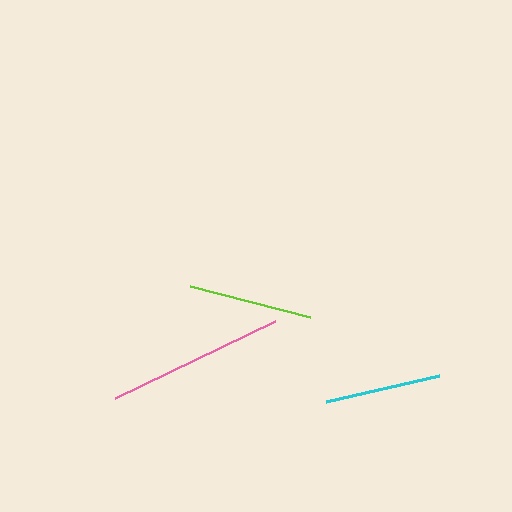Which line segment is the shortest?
The cyan line is the shortest at approximately 116 pixels.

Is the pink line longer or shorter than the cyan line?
The pink line is longer than the cyan line.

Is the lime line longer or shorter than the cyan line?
The lime line is longer than the cyan line.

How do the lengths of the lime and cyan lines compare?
The lime and cyan lines are approximately the same length.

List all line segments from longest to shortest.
From longest to shortest: pink, lime, cyan.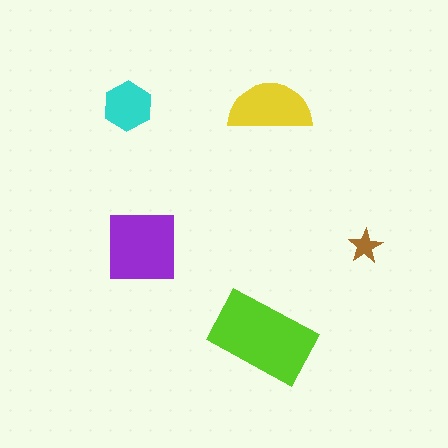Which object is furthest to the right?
The brown star is rightmost.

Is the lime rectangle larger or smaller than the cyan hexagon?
Larger.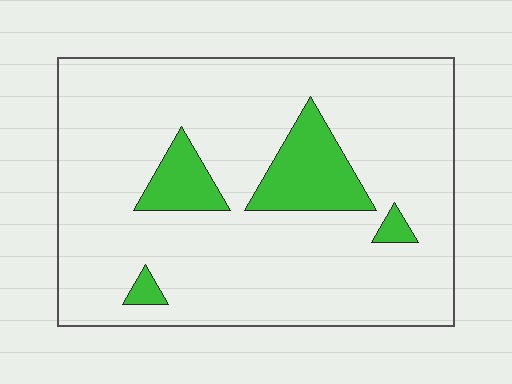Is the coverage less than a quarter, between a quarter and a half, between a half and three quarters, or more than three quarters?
Less than a quarter.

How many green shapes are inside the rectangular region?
4.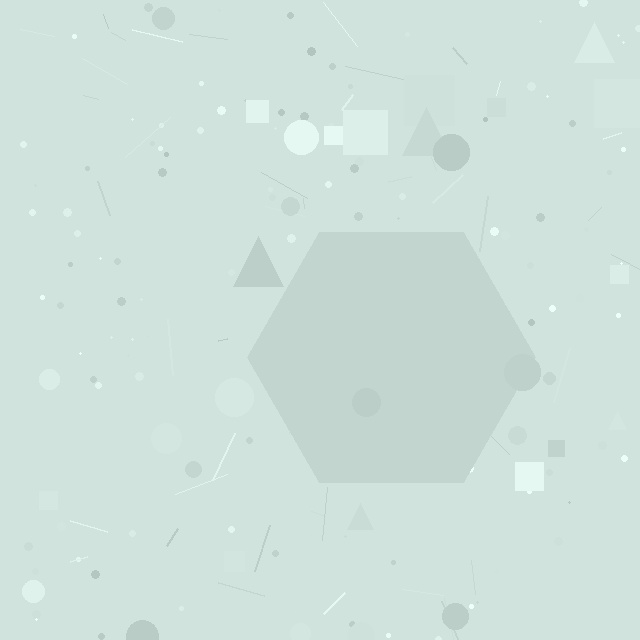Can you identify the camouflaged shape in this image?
The camouflaged shape is a hexagon.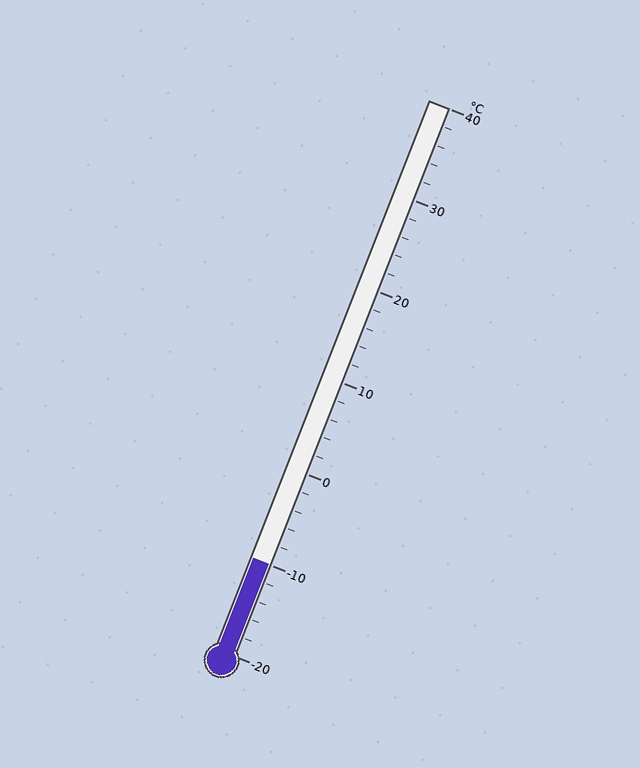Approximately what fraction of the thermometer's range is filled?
The thermometer is filled to approximately 15% of its range.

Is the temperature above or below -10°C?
The temperature is at -10°C.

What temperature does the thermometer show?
The thermometer shows approximately -10°C.